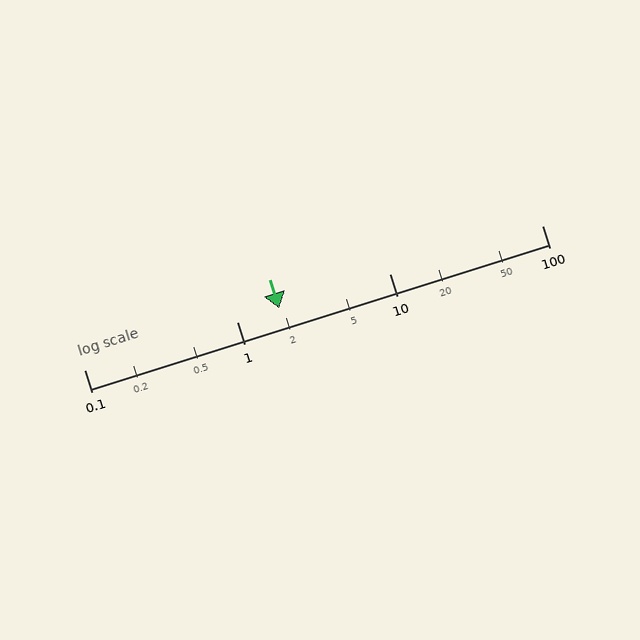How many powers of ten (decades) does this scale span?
The scale spans 3 decades, from 0.1 to 100.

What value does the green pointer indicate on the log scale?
The pointer indicates approximately 1.9.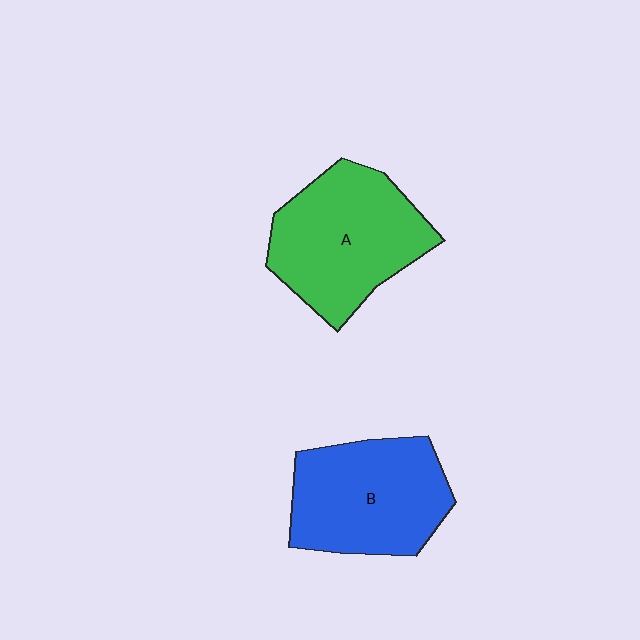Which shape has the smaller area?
Shape B (blue).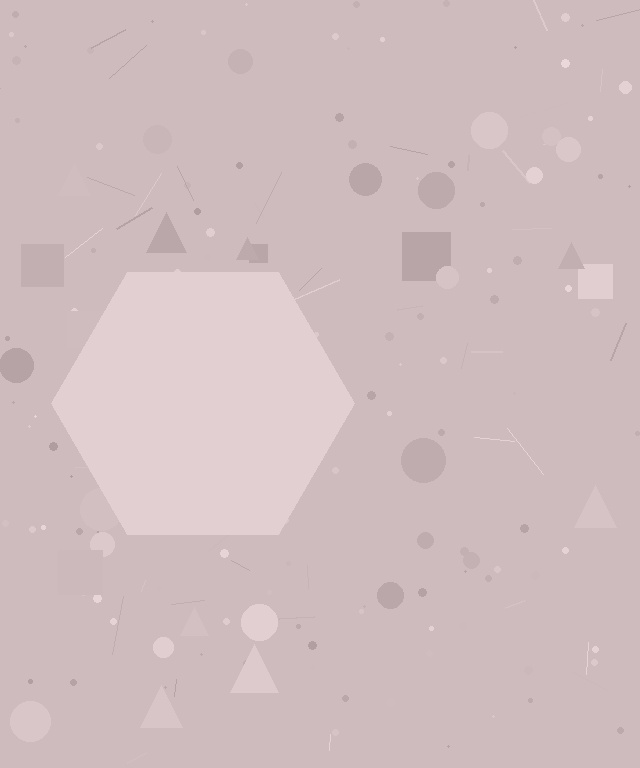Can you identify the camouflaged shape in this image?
The camouflaged shape is a hexagon.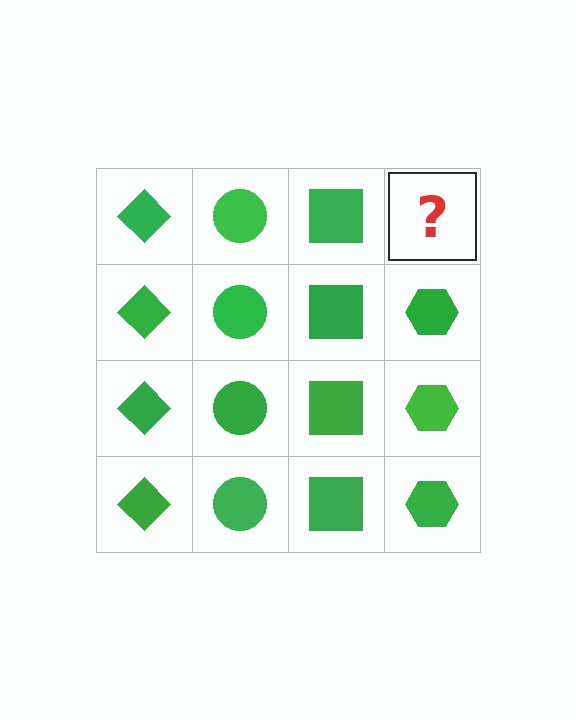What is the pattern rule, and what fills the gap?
The rule is that each column has a consistent shape. The gap should be filled with a green hexagon.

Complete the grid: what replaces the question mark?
The question mark should be replaced with a green hexagon.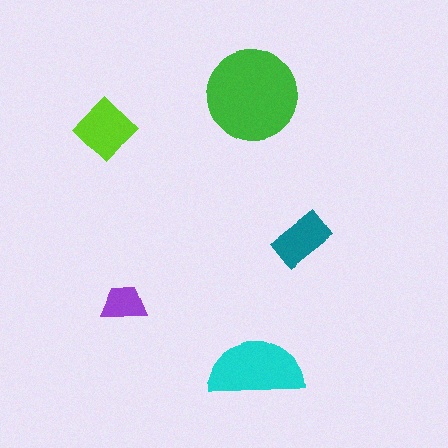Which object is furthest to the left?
The lime diamond is leftmost.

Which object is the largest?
The green circle.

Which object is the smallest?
The purple trapezoid.